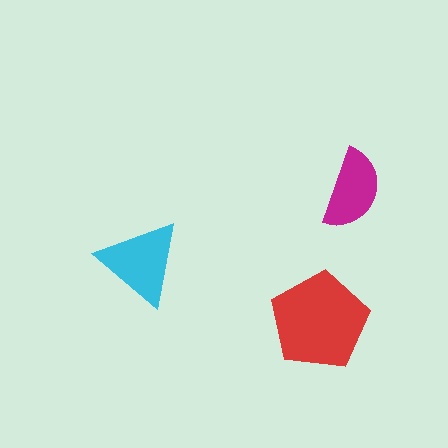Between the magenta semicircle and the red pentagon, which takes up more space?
The red pentagon.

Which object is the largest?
The red pentagon.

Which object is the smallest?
The magenta semicircle.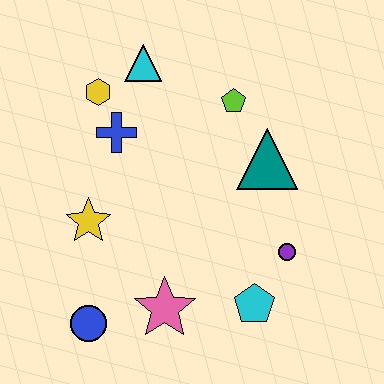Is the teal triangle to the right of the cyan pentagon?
Yes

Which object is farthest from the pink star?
The cyan triangle is farthest from the pink star.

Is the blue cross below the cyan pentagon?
No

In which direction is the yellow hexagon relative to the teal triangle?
The yellow hexagon is to the left of the teal triangle.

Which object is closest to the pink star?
The blue circle is closest to the pink star.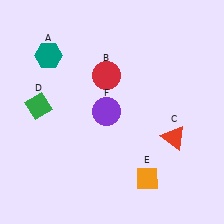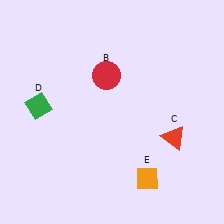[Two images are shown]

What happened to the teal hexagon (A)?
The teal hexagon (A) was removed in Image 2. It was in the top-left area of Image 1.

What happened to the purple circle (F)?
The purple circle (F) was removed in Image 2. It was in the top-left area of Image 1.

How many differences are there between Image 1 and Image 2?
There are 2 differences between the two images.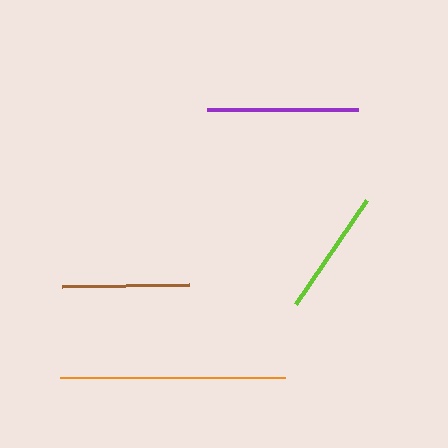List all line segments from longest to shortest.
From longest to shortest: orange, purple, brown, lime.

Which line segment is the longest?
The orange line is the longest at approximately 224 pixels.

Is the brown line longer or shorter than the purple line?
The purple line is longer than the brown line.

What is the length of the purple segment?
The purple segment is approximately 151 pixels long.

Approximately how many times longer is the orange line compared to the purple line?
The orange line is approximately 1.5 times the length of the purple line.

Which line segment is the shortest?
The lime line is the shortest at approximately 126 pixels.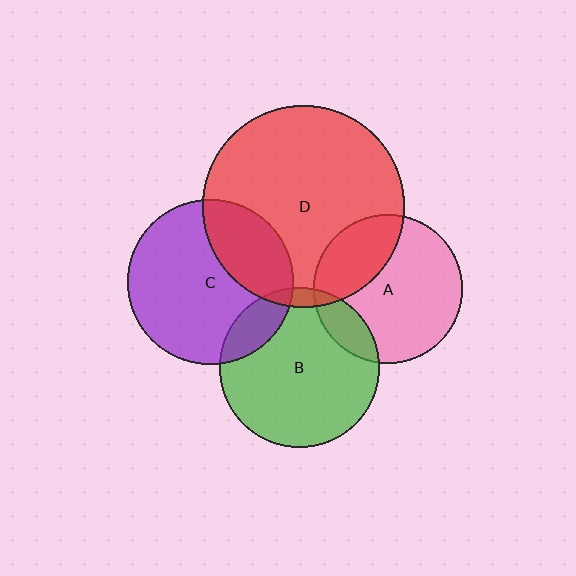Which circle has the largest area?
Circle D (red).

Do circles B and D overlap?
Yes.